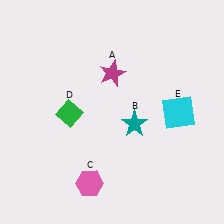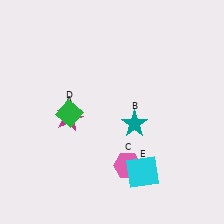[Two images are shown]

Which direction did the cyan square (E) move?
The cyan square (E) moved down.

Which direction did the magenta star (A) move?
The magenta star (A) moved down.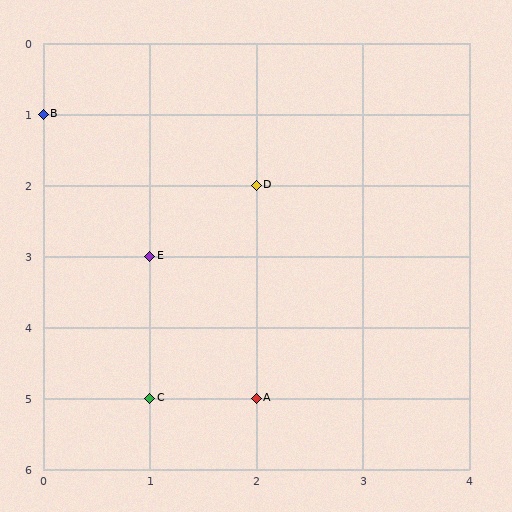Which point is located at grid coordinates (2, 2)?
Point D is at (2, 2).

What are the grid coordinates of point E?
Point E is at grid coordinates (1, 3).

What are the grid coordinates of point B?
Point B is at grid coordinates (0, 1).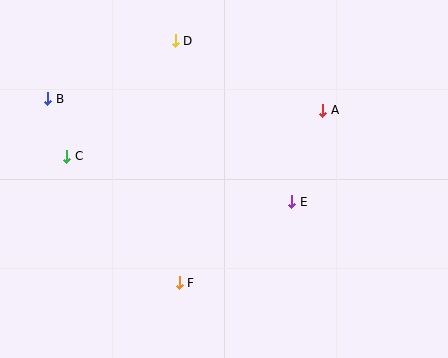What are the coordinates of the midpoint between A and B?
The midpoint between A and B is at (185, 105).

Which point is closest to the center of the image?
Point E at (292, 202) is closest to the center.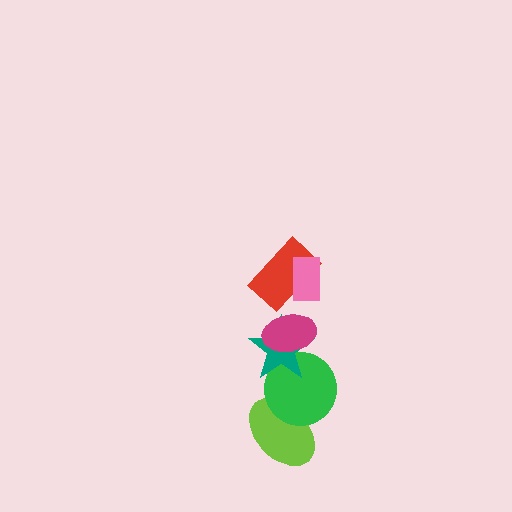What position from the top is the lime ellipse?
The lime ellipse is 6th from the top.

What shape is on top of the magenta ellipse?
The red rectangle is on top of the magenta ellipse.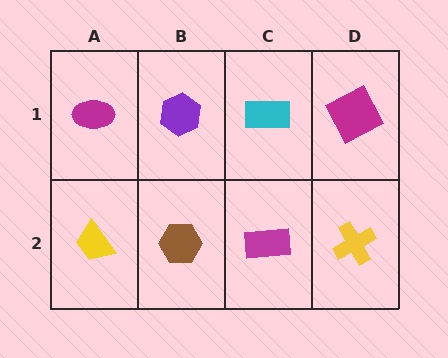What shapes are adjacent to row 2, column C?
A cyan rectangle (row 1, column C), a brown hexagon (row 2, column B), a yellow cross (row 2, column D).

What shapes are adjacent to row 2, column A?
A magenta ellipse (row 1, column A), a brown hexagon (row 2, column B).